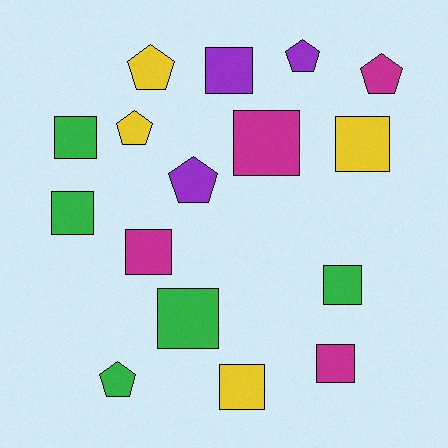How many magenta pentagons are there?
There is 1 magenta pentagon.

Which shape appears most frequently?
Square, with 10 objects.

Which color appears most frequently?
Green, with 5 objects.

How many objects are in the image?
There are 16 objects.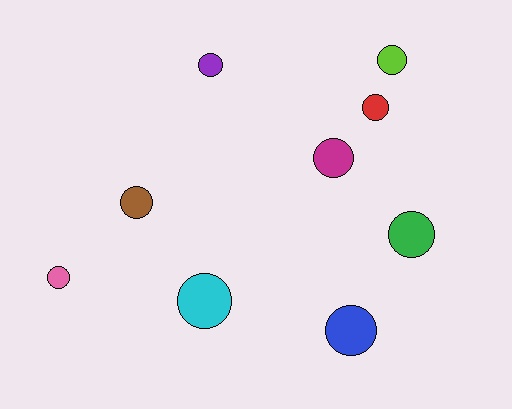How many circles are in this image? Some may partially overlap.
There are 9 circles.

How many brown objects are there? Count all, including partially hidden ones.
There is 1 brown object.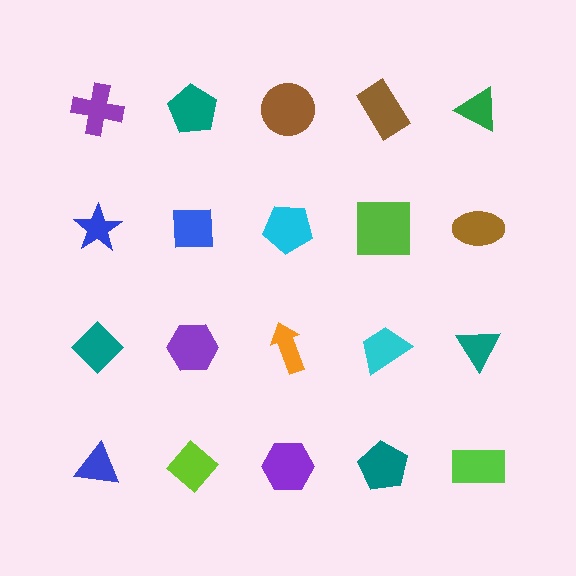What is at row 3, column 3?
An orange arrow.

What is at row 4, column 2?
A lime diamond.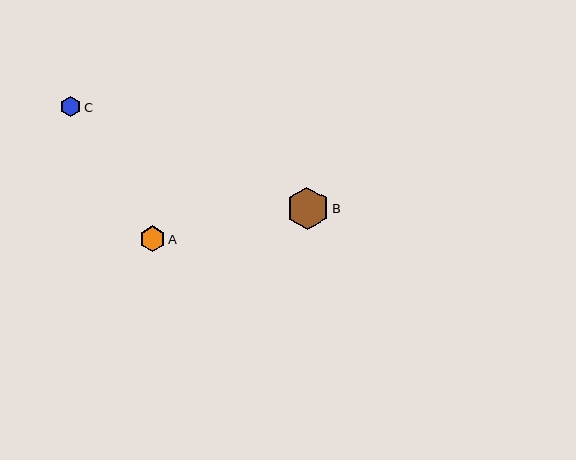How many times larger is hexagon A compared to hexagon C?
Hexagon A is approximately 1.2 times the size of hexagon C.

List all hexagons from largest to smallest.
From largest to smallest: B, A, C.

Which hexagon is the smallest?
Hexagon C is the smallest with a size of approximately 21 pixels.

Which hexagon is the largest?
Hexagon B is the largest with a size of approximately 43 pixels.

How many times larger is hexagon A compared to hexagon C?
Hexagon A is approximately 1.2 times the size of hexagon C.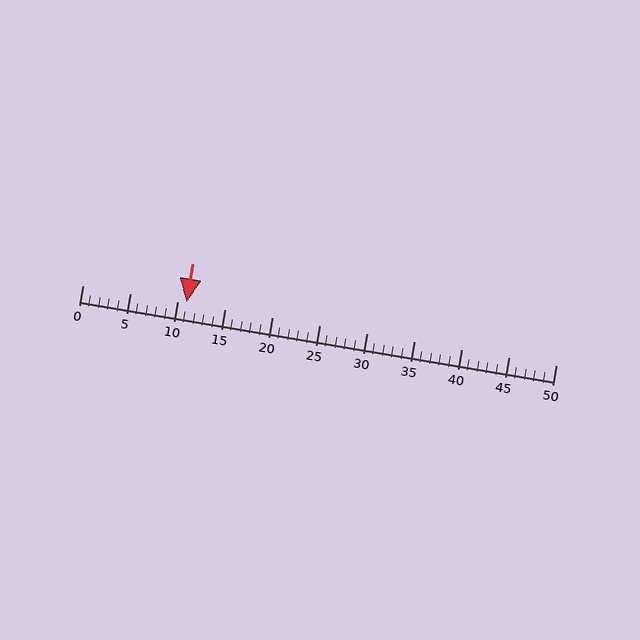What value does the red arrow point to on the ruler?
The red arrow points to approximately 11.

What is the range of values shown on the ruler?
The ruler shows values from 0 to 50.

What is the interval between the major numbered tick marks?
The major tick marks are spaced 5 units apart.